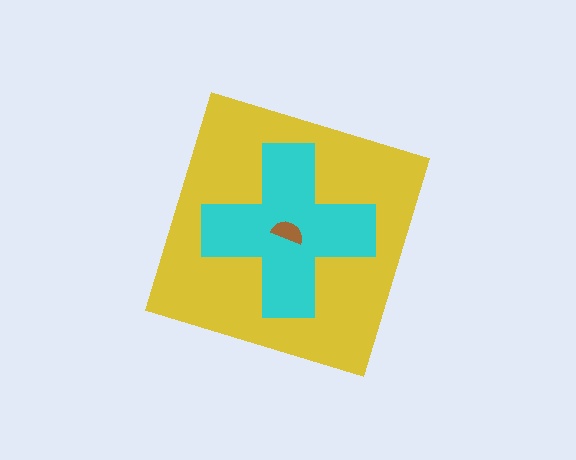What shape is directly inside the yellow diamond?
The cyan cross.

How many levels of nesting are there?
3.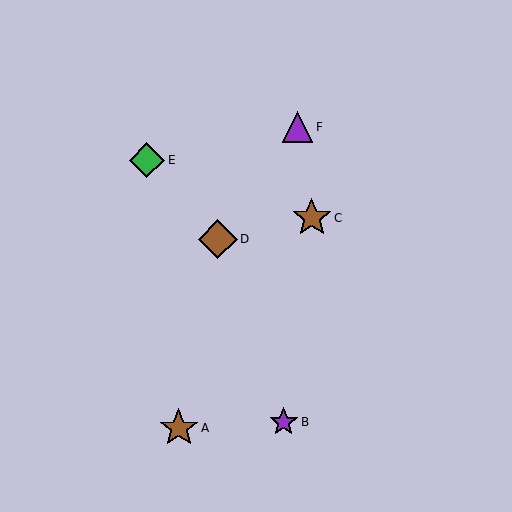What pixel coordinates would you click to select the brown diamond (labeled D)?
Click at (218, 239) to select the brown diamond D.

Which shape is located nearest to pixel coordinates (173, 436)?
The brown star (labeled A) at (179, 428) is nearest to that location.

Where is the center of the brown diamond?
The center of the brown diamond is at (218, 239).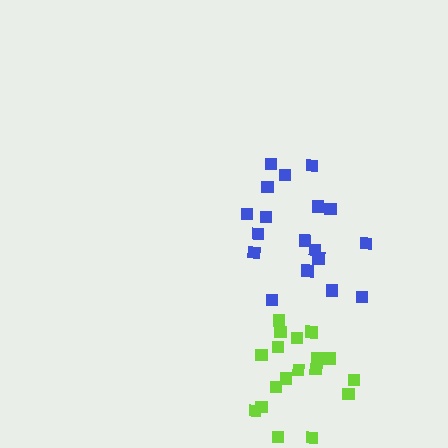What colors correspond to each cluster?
The clusters are colored: blue, lime.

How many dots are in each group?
Group 1: 18 dots, Group 2: 18 dots (36 total).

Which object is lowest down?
The lime cluster is bottommost.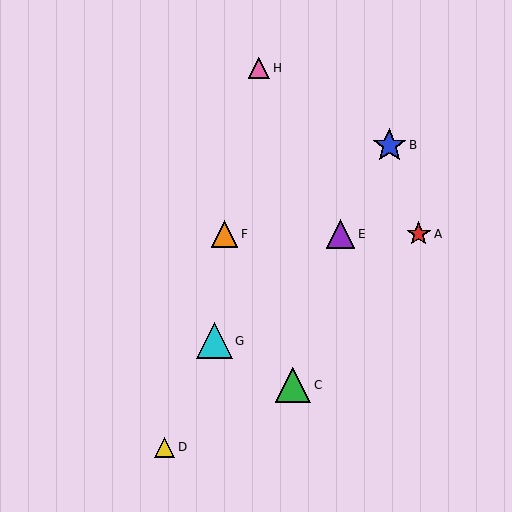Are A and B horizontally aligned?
No, A is at y≈234 and B is at y≈145.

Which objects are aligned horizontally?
Objects A, E, F are aligned horizontally.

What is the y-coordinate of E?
Object E is at y≈234.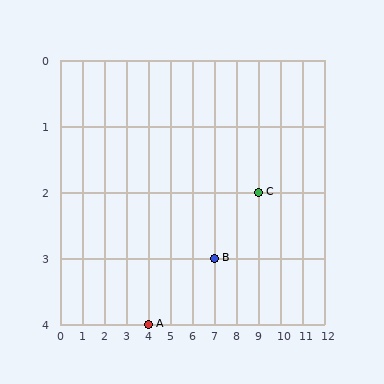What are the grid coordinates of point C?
Point C is at grid coordinates (9, 2).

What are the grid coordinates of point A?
Point A is at grid coordinates (4, 4).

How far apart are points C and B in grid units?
Points C and B are 2 columns and 1 row apart (about 2.2 grid units diagonally).